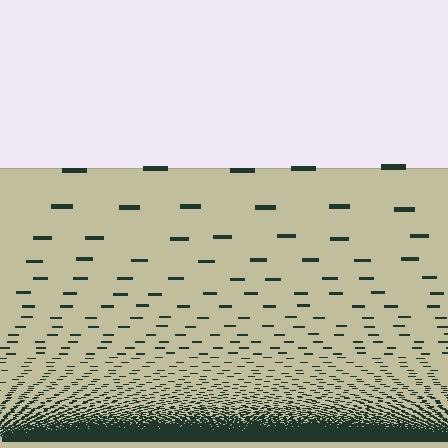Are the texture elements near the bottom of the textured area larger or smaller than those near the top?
Smaller. The gradient is inverted — elements near the bottom are smaller and denser.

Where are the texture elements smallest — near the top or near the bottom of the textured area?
Near the bottom.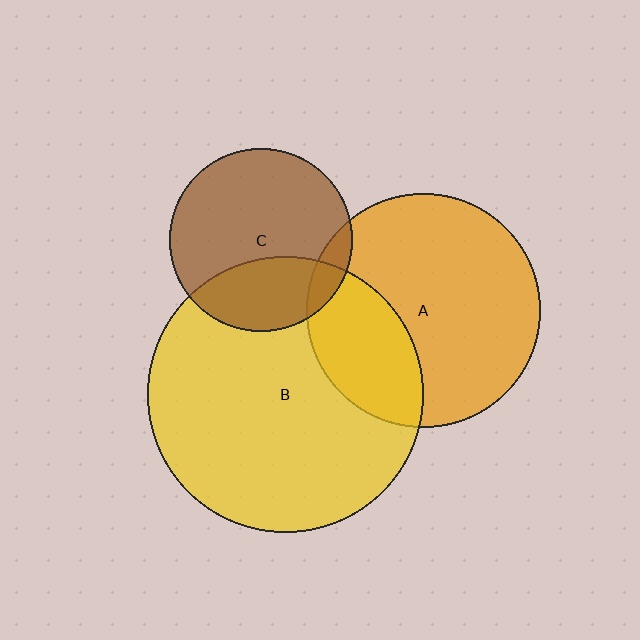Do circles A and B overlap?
Yes.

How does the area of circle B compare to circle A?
Approximately 1.4 times.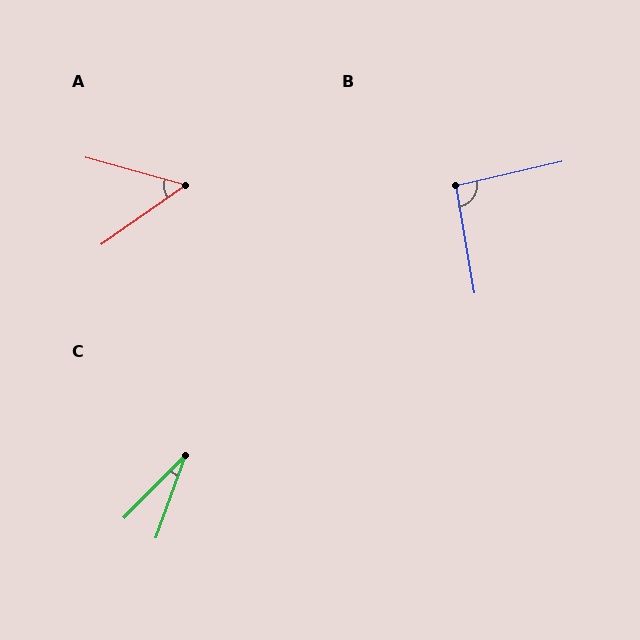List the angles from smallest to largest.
C (25°), A (51°), B (94°).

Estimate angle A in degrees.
Approximately 51 degrees.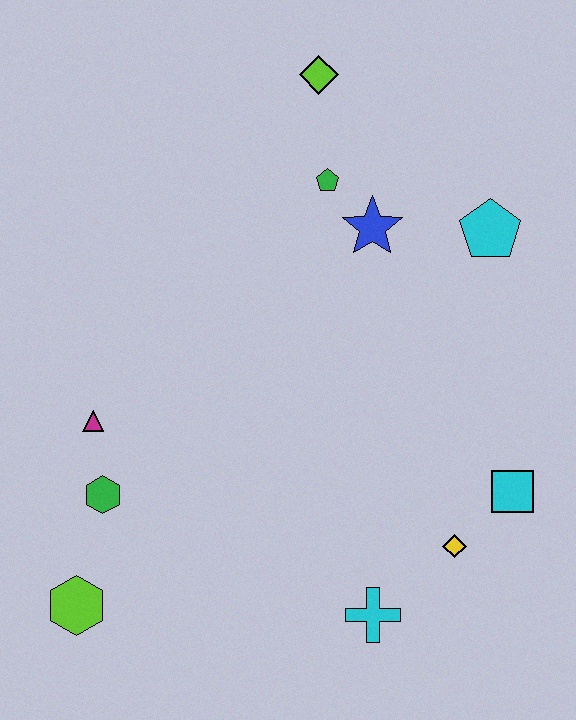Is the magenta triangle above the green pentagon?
No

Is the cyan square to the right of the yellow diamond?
Yes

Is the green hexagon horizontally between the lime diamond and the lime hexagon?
Yes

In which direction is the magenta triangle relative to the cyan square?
The magenta triangle is to the left of the cyan square.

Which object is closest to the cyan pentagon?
The blue star is closest to the cyan pentagon.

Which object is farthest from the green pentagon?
The lime hexagon is farthest from the green pentagon.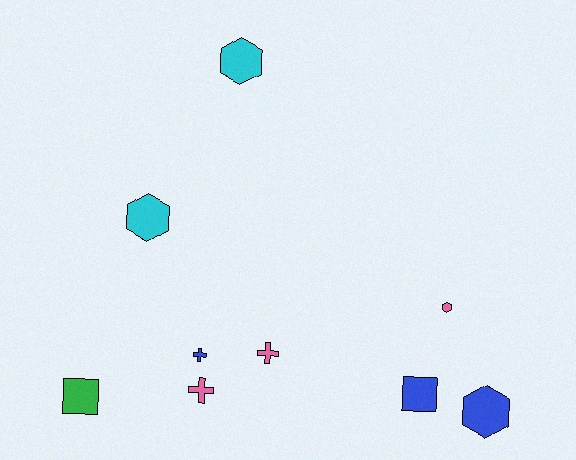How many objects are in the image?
There are 9 objects.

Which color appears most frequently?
Blue, with 3 objects.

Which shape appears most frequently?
Hexagon, with 4 objects.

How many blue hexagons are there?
There is 1 blue hexagon.